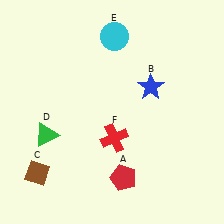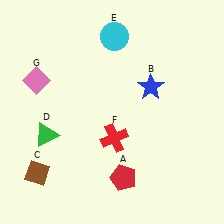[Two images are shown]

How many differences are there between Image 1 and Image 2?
There is 1 difference between the two images.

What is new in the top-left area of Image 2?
A pink diamond (G) was added in the top-left area of Image 2.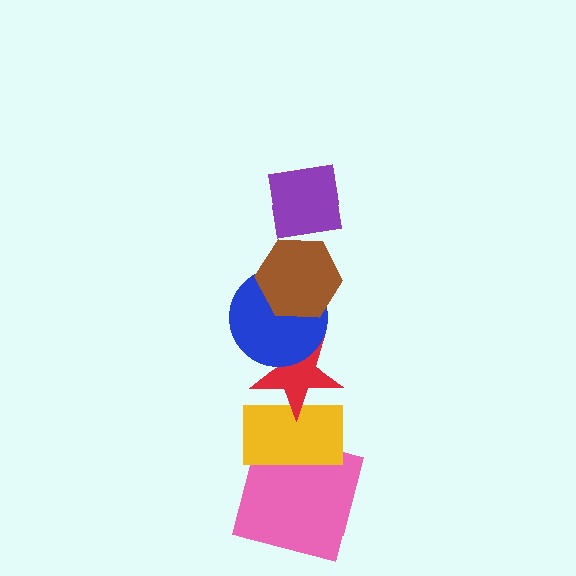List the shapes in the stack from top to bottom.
From top to bottom: the purple square, the brown hexagon, the blue circle, the red star, the yellow rectangle, the pink square.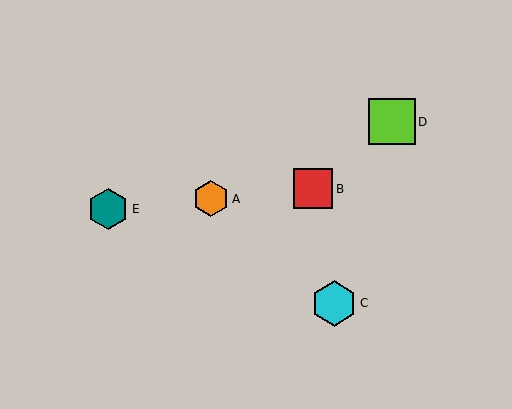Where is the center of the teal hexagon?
The center of the teal hexagon is at (108, 209).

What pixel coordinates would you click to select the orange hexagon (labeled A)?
Click at (211, 199) to select the orange hexagon A.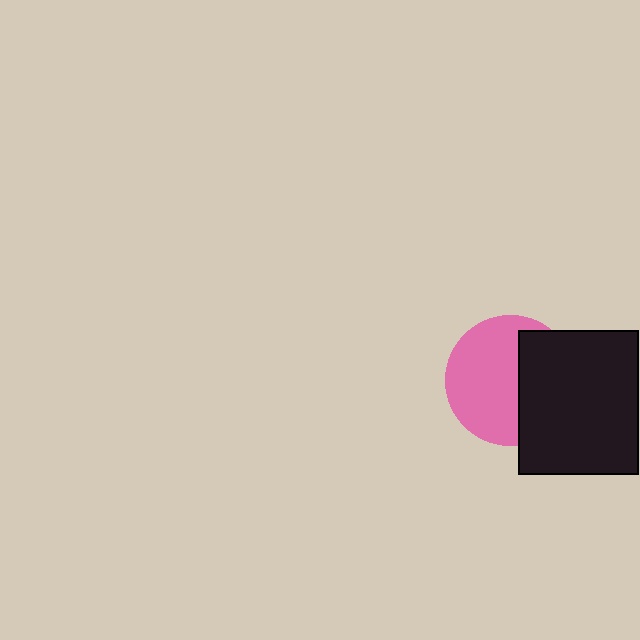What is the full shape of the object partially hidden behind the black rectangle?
The partially hidden object is a pink circle.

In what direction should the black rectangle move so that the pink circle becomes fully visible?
The black rectangle should move right. That is the shortest direction to clear the overlap and leave the pink circle fully visible.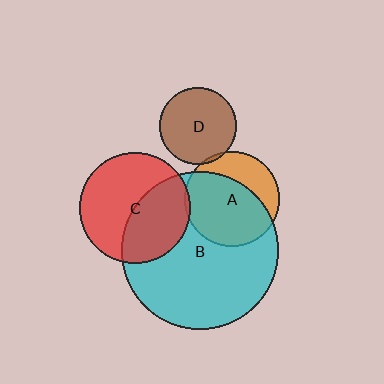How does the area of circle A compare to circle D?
Approximately 1.5 times.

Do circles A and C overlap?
Yes.